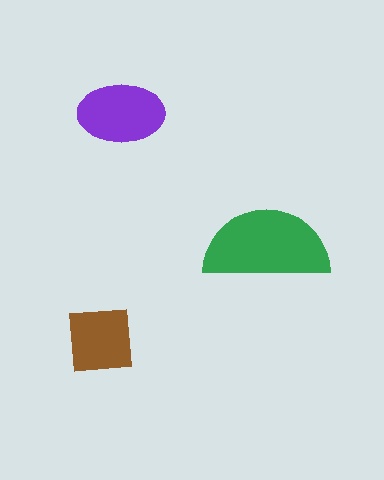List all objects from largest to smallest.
The green semicircle, the purple ellipse, the brown square.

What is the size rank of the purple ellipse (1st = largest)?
2nd.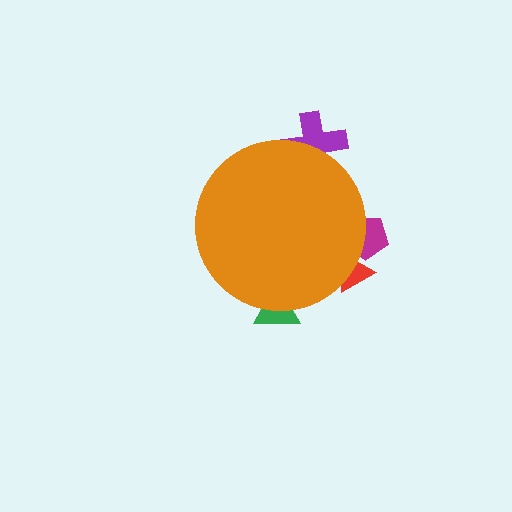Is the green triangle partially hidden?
Yes, the green triangle is partially hidden behind the orange circle.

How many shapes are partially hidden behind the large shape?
4 shapes are partially hidden.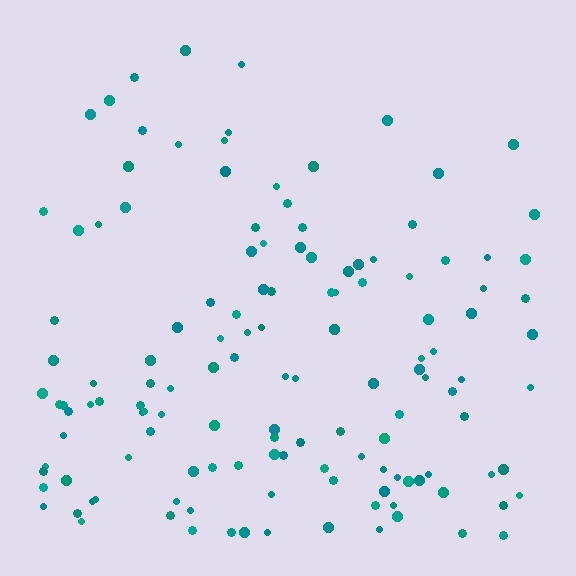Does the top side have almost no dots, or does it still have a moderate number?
Still a moderate number, just noticeably fewer than the bottom.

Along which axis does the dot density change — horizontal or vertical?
Vertical.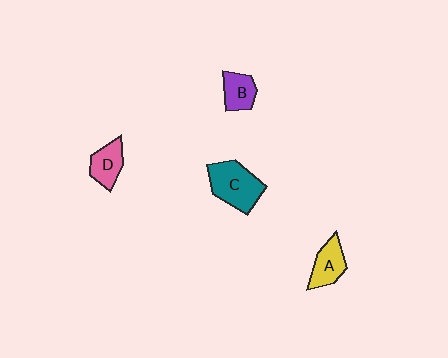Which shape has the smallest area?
Shape B (purple).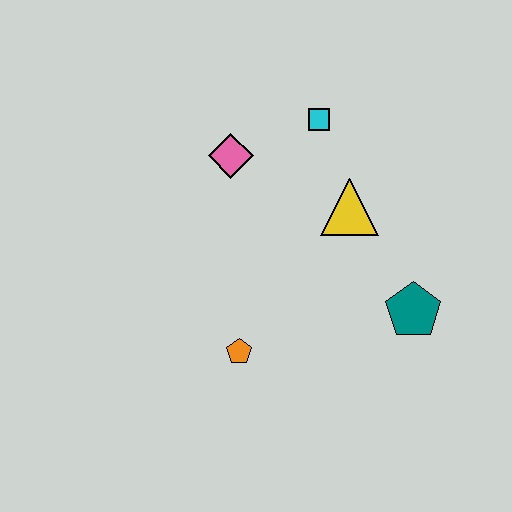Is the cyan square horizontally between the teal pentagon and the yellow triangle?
No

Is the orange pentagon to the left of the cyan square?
Yes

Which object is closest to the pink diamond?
The cyan square is closest to the pink diamond.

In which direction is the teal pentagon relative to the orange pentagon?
The teal pentagon is to the right of the orange pentagon.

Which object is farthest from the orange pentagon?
The cyan square is farthest from the orange pentagon.